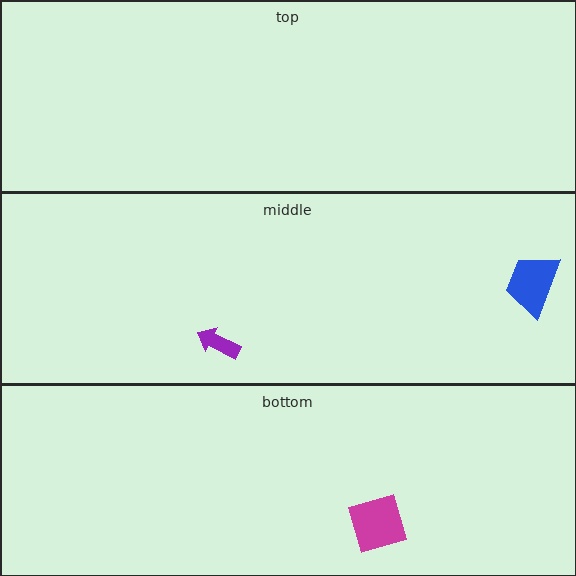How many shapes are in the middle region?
2.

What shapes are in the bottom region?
The magenta square.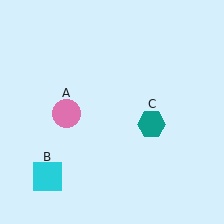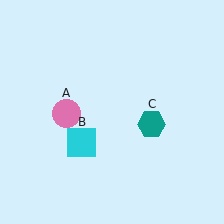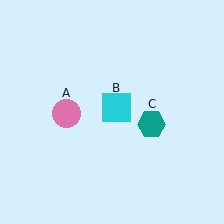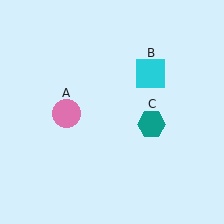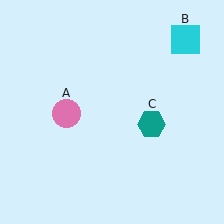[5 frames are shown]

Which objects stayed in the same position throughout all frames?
Pink circle (object A) and teal hexagon (object C) remained stationary.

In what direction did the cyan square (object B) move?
The cyan square (object B) moved up and to the right.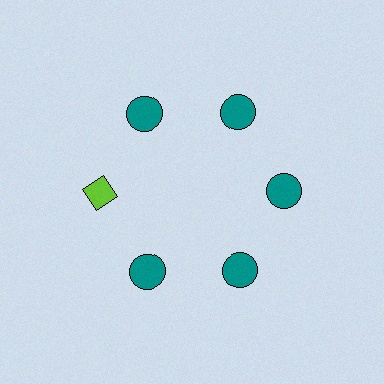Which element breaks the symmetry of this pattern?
The lime diamond at roughly the 9 o'clock position breaks the symmetry. All other shapes are teal circles.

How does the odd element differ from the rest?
It differs in both color (lime instead of teal) and shape (diamond instead of circle).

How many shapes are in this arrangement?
There are 6 shapes arranged in a ring pattern.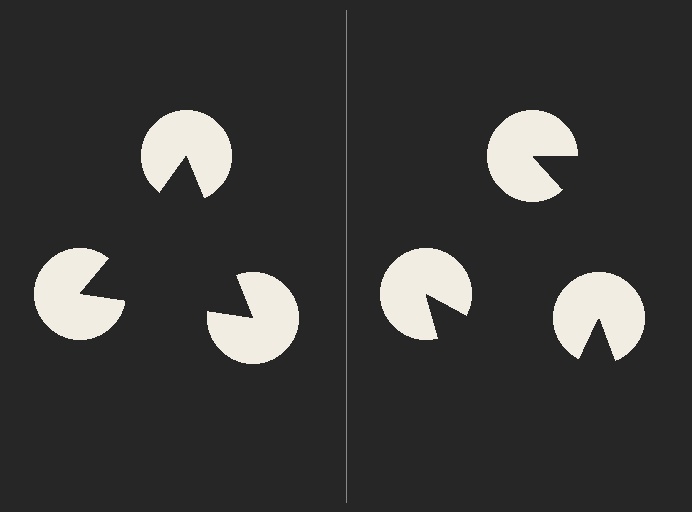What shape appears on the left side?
An illusory triangle.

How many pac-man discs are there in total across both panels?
6 — 3 on each side.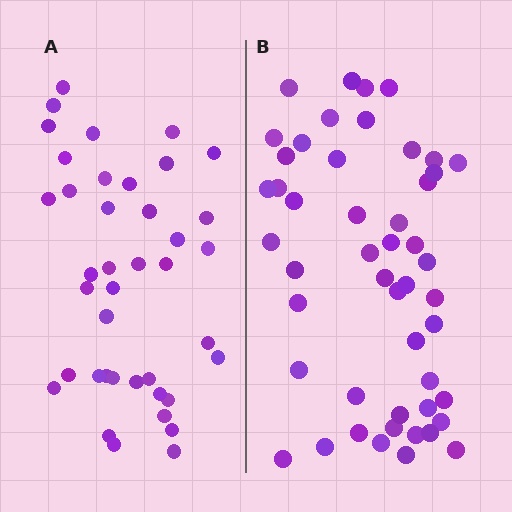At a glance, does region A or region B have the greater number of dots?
Region B (the right region) has more dots.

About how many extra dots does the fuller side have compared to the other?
Region B has roughly 8 or so more dots than region A.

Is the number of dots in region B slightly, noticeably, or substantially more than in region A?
Region B has only slightly more — the two regions are fairly close. The ratio is roughly 1.2 to 1.